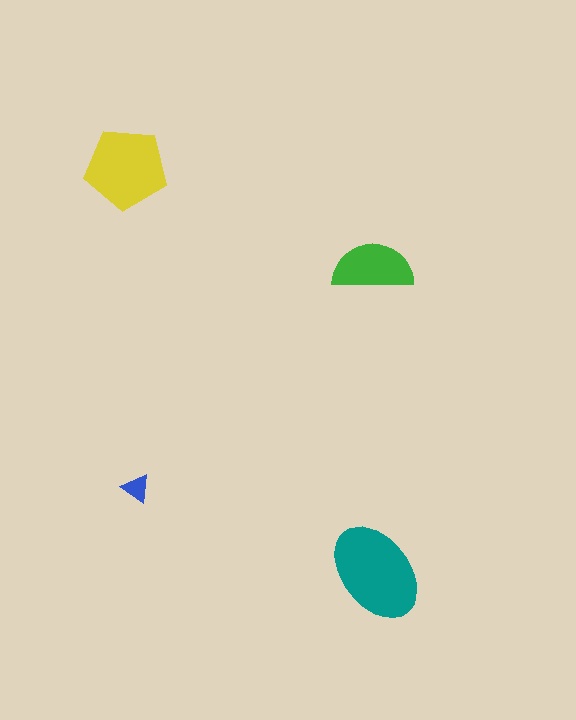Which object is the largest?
The teal ellipse.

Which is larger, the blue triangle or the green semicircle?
The green semicircle.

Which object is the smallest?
The blue triangle.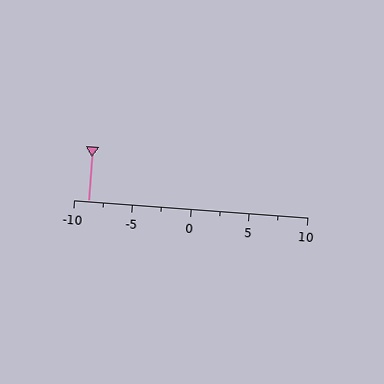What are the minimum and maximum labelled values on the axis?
The axis runs from -10 to 10.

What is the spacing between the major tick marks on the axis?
The major ticks are spaced 5 apart.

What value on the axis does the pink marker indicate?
The marker indicates approximately -8.8.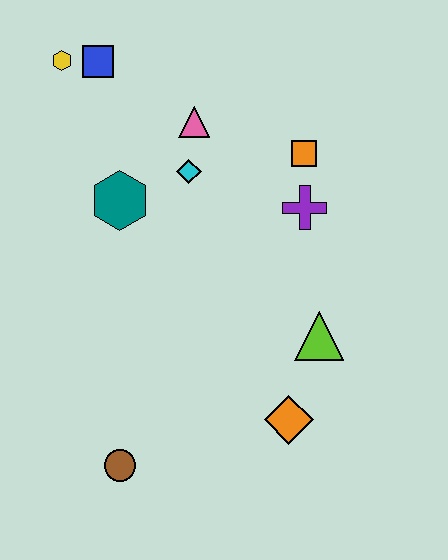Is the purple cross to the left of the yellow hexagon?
No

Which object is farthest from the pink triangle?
The brown circle is farthest from the pink triangle.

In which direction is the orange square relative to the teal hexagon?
The orange square is to the right of the teal hexagon.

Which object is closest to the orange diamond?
The lime triangle is closest to the orange diamond.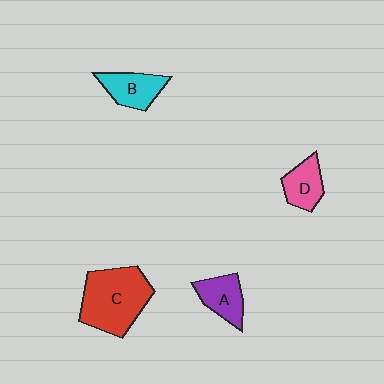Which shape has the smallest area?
Shape D (pink).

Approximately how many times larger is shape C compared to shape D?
Approximately 2.3 times.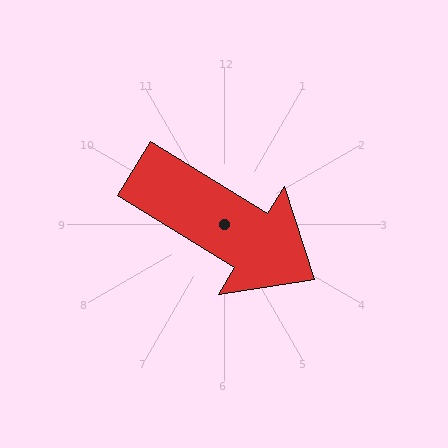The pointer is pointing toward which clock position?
Roughly 4 o'clock.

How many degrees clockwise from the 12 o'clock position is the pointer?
Approximately 121 degrees.